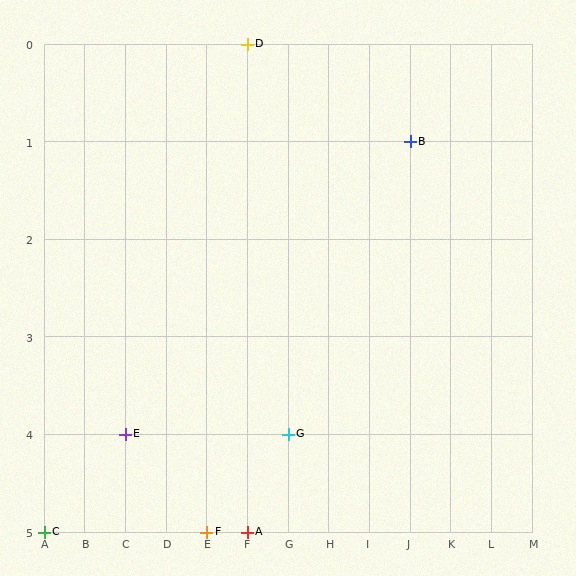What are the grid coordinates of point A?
Point A is at grid coordinates (F, 5).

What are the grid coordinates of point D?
Point D is at grid coordinates (F, 0).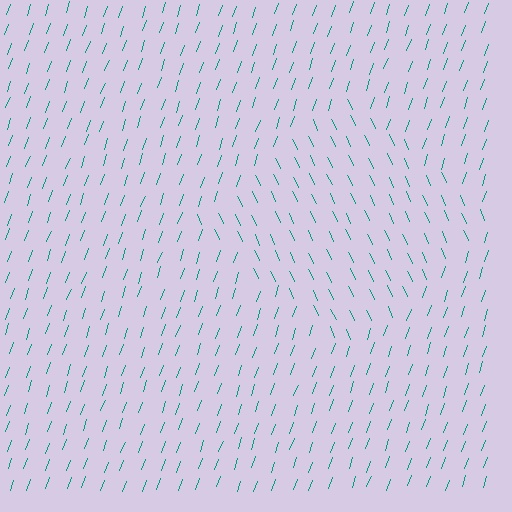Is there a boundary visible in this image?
Yes, there is a texture boundary formed by a change in line orientation.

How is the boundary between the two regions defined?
The boundary is defined purely by a change in line orientation (approximately 45 degrees difference). All lines are the same color and thickness.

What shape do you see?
I see a diamond.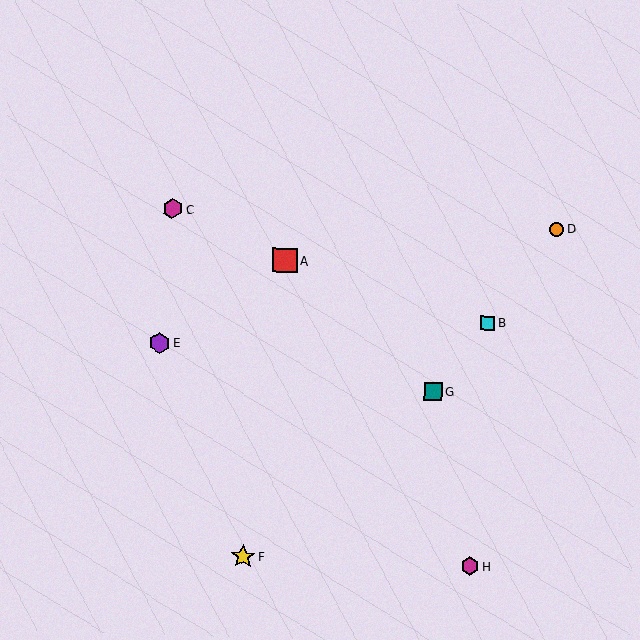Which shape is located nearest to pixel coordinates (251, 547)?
The yellow star (labeled F) at (243, 557) is nearest to that location.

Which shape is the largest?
The red square (labeled A) is the largest.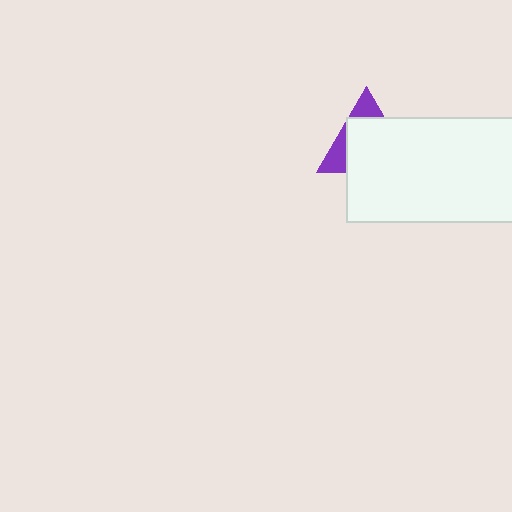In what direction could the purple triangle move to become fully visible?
The purple triangle could move toward the upper-left. That would shift it out from behind the white rectangle entirely.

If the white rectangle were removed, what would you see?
You would see the complete purple triangle.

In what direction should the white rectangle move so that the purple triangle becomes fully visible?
The white rectangle should move toward the lower-right. That is the shortest direction to clear the overlap and leave the purple triangle fully visible.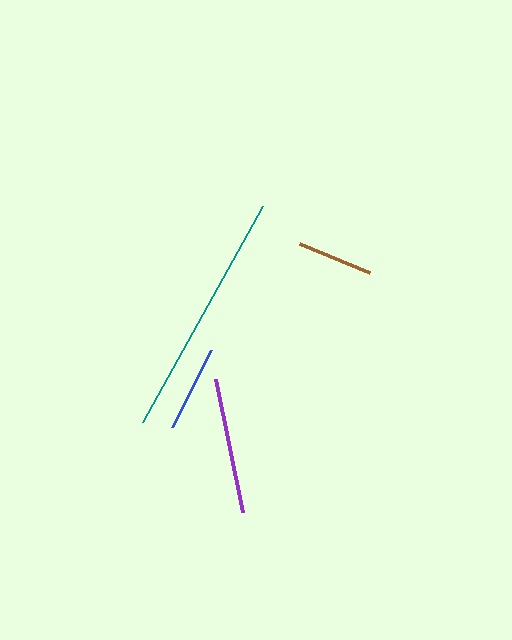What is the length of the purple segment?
The purple segment is approximately 136 pixels long.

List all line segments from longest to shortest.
From longest to shortest: teal, purple, blue, brown.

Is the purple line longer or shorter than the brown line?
The purple line is longer than the brown line.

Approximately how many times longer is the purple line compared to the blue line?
The purple line is approximately 1.6 times the length of the blue line.